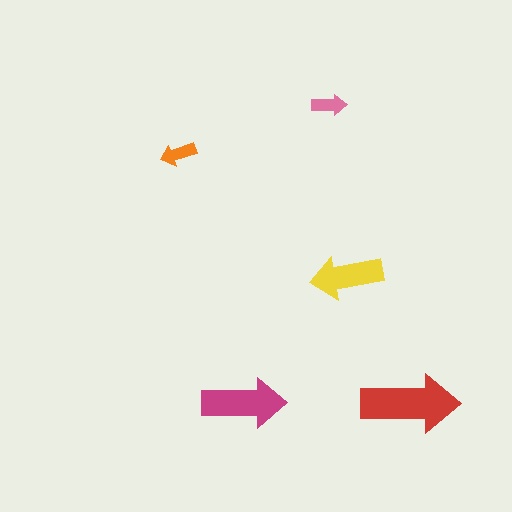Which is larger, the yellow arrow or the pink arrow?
The yellow one.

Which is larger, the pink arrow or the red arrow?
The red one.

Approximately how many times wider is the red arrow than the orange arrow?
About 2.5 times wider.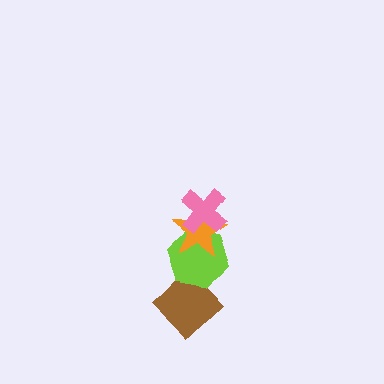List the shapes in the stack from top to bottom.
From top to bottom: the pink cross, the orange star, the lime hexagon, the brown diamond.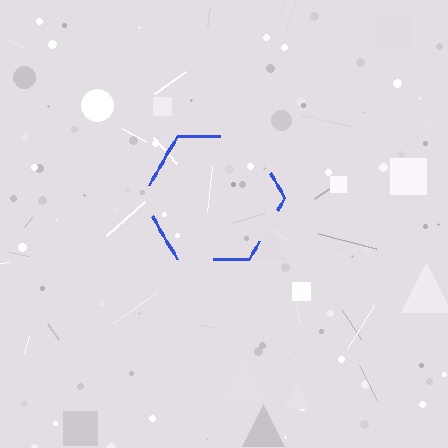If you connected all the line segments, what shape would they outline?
They would outline a hexagon.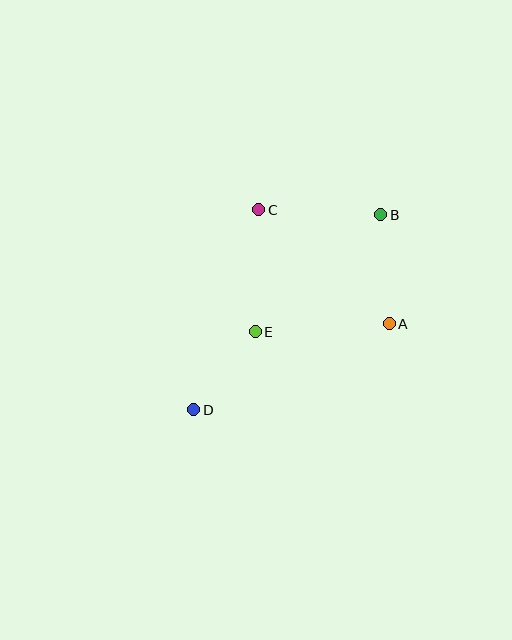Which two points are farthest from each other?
Points B and D are farthest from each other.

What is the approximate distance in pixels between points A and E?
The distance between A and E is approximately 134 pixels.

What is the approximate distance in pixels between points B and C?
The distance between B and C is approximately 122 pixels.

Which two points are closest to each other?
Points D and E are closest to each other.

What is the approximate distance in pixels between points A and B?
The distance between A and B is approximately 109 pixels.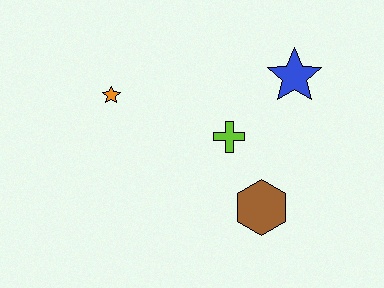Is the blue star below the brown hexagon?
No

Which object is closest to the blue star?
The lime cross is closest to the blue star.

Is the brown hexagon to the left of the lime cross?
No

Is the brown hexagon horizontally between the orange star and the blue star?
Yes